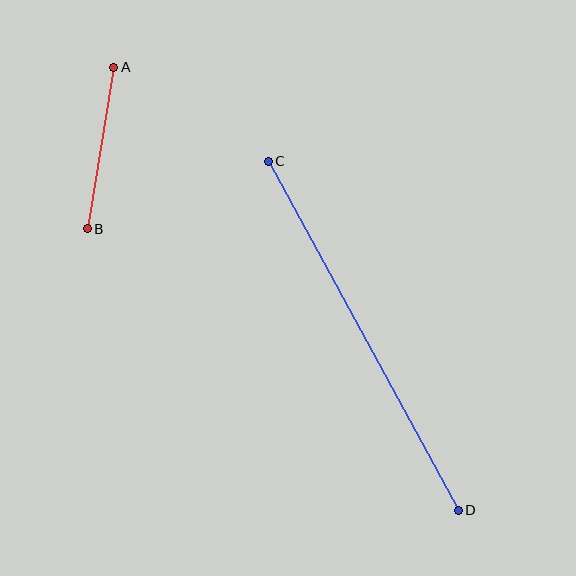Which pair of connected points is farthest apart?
Points C and D are farthest apart.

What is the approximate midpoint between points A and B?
The midpoint is at approximately (100, 148) pixels.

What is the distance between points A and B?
The distance is approximately 164 pixels.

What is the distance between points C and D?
The distance is approximately 397 pixels.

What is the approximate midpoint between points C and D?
The midpoint is at approximately (363, 336) pixels.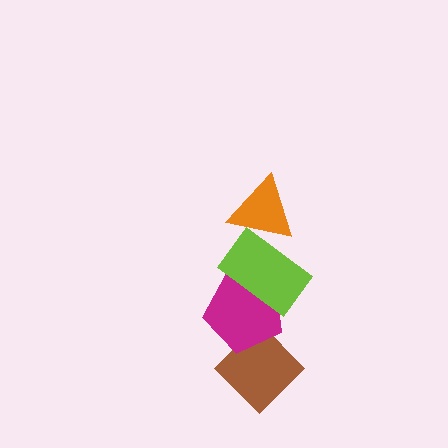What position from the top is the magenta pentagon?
The magenta pentagon is 3rd from the top.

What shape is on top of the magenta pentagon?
The lime rectangle is on top of the magenta pentagon.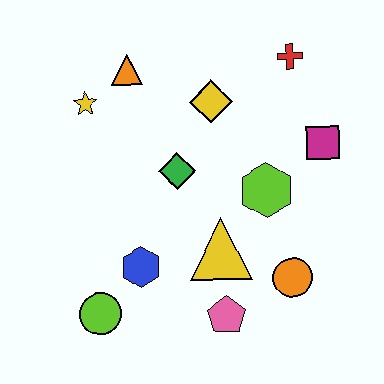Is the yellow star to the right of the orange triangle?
No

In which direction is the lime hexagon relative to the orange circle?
The lime hexagon is above the orange circle.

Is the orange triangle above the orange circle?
Yes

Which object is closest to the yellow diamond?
The green diamond is closest to the yellow diamond.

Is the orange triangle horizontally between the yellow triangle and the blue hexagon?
No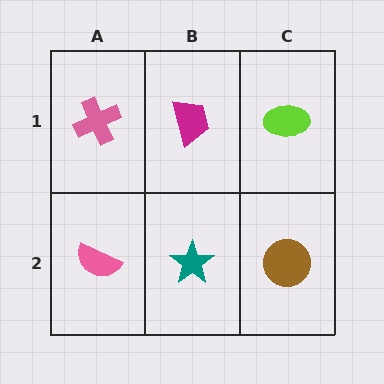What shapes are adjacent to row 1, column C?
A brown circle (row 2, column C), a magenta trapezoid (row 1, column B).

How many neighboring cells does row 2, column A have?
2.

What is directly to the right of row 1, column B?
A lime ellipse.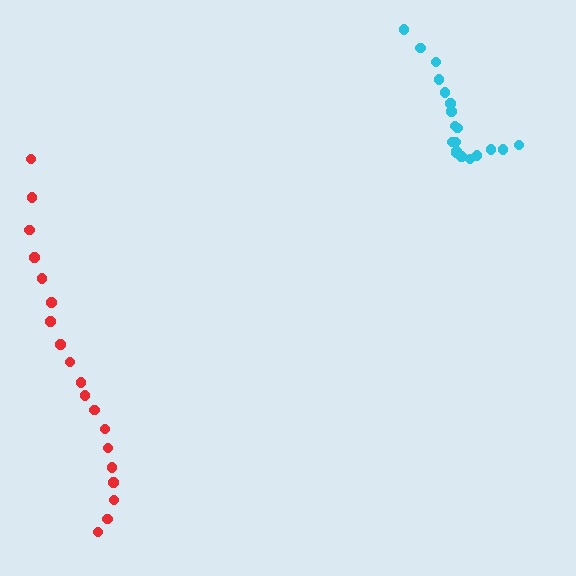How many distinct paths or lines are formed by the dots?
There are 2 distinct paths.